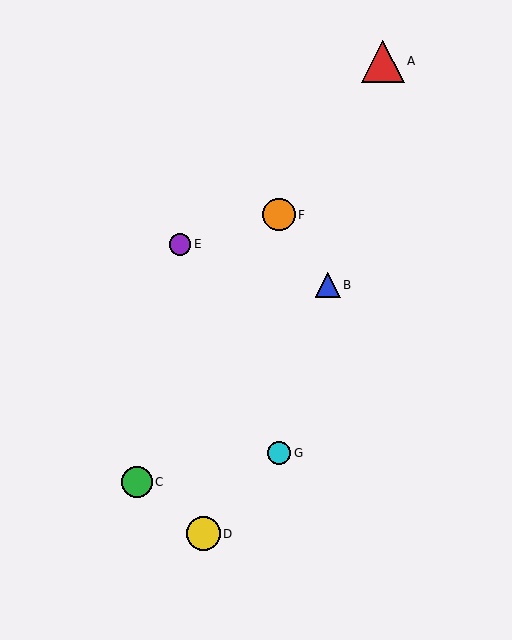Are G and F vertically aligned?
Yes, both are at x≈279.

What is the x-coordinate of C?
Object C is at x≈137.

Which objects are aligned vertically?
Objects F, G are aligned vertically.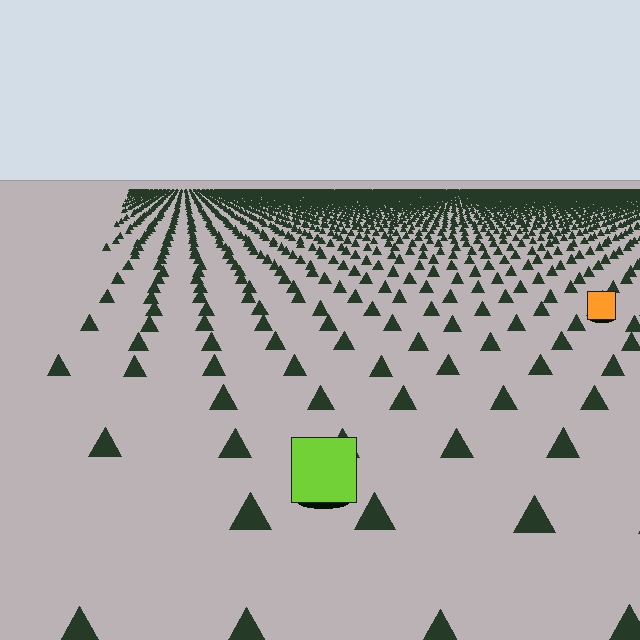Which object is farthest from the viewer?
The orange square is farthest from the viewer. It appears smaller and the ground texture around it is denser.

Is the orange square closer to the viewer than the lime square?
No. The lime square is closer — you can tell from the texture gradient: the ground texture is coarser near it.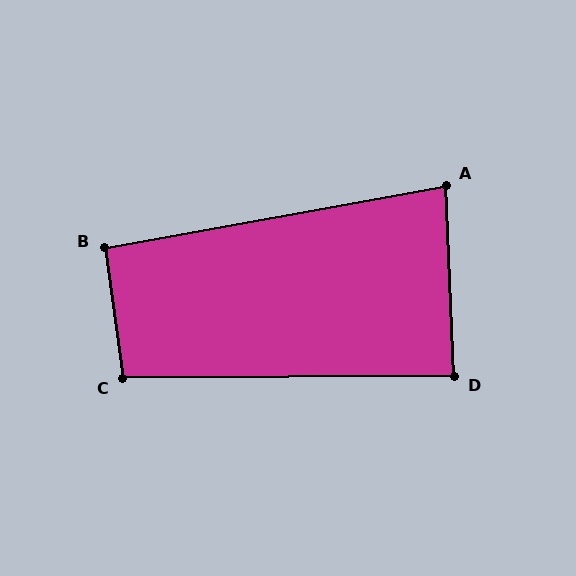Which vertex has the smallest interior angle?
A, at approximately 82 degrees.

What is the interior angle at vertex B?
Approximately 92 degrees (approximately right).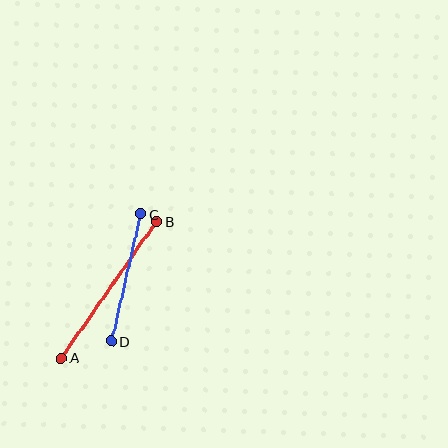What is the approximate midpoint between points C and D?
The midpoint is at approximately (126, 278) pixels.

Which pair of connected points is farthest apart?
Points A and B are farthest apart.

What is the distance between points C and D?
The distance is approximately 131 pixels.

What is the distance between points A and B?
The distance is approximately 166 pixels.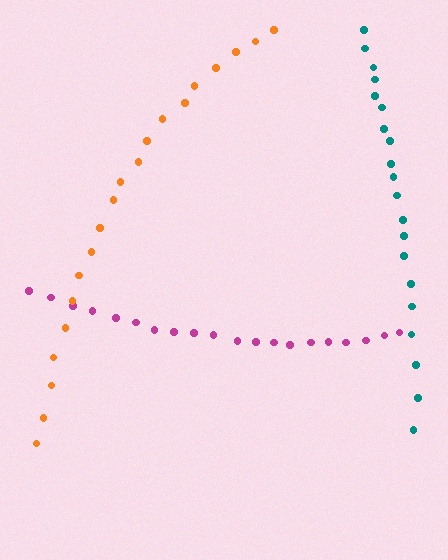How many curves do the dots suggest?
There are 3 distinct paths.